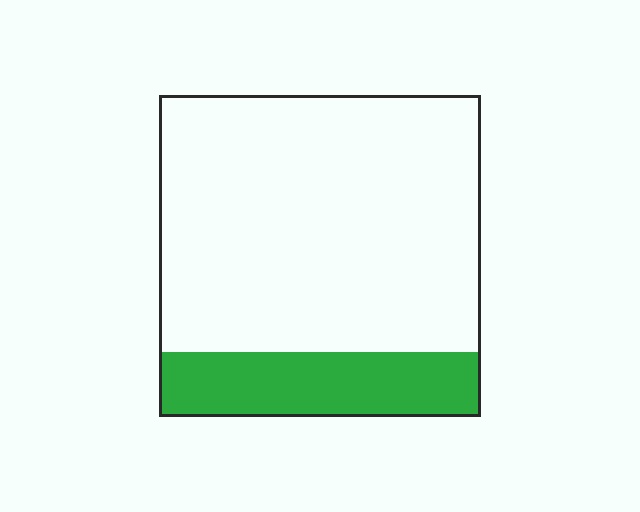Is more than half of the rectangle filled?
No.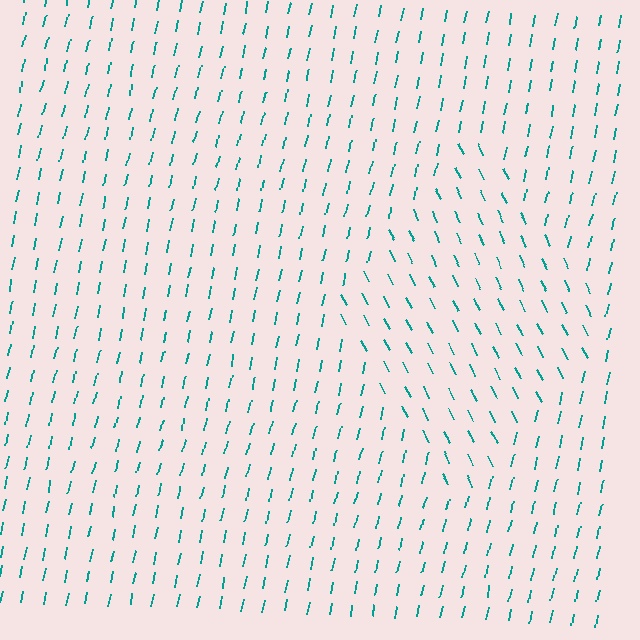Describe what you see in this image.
The image is filled with small teal line segments. A diamond region in the image has lines oriented differently from the surrounding lines, creating a visible texture boundary.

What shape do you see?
I see a diamond.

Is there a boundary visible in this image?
Yes, there is a texture boundary formed by a change in line orientation.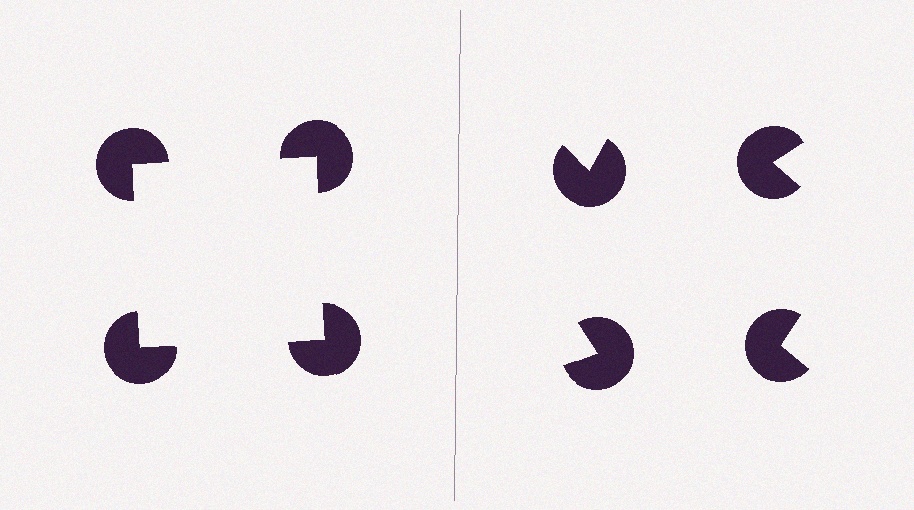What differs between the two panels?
The pac-man discs are positioned identically on both sides; only the wedge orientations differ. On the left they align to a square; on the right they are misaligned.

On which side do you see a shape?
An illusory square appears on the left side. On the right side the wedge cuts are rotated, so no coherent shape forms.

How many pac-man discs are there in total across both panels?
8 — 4 on each side.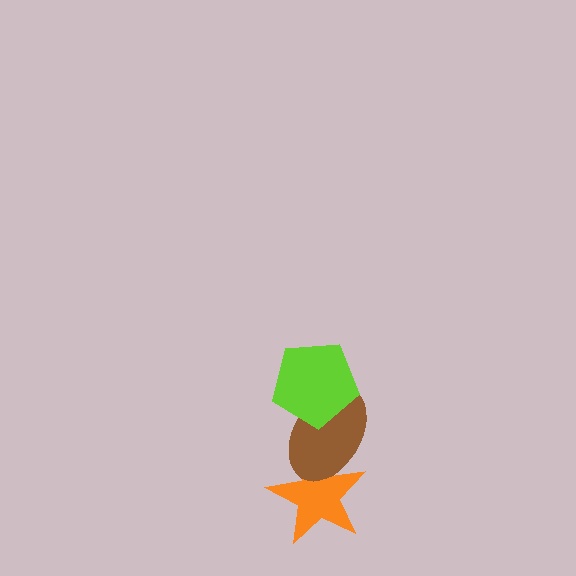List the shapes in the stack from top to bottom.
From top to bottom: the lime pentagon, the brown ellipse, the orange star.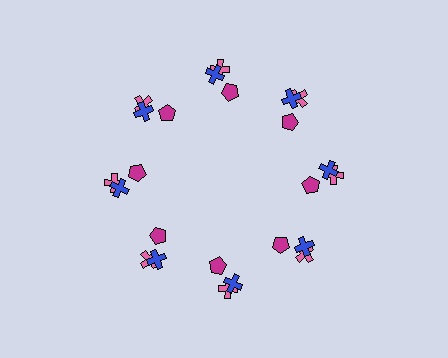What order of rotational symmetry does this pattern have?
This pattern has 8-fold rotational symmetry.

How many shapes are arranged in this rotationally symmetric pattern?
There are 24 shapes, arranged in 8 groups of 3.